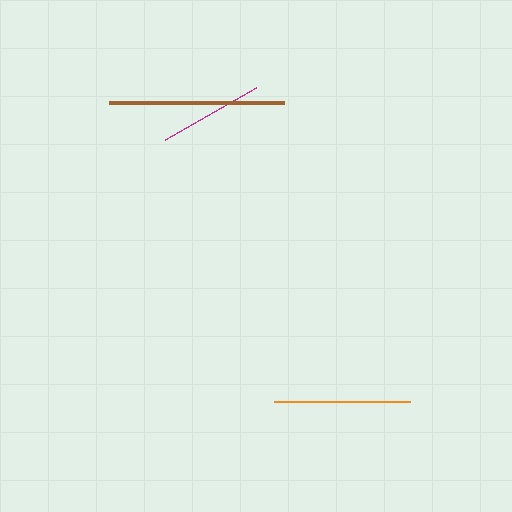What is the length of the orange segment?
The orange segment is approximately 136 pixels long.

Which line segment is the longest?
The brown line is the longest at approximately 176 pixels.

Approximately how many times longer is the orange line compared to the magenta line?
The orange line is approximately 1.3 times the length of the magenta line.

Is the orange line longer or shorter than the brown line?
The brown line is longer than the orange line.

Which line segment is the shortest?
The magenta line is the shortest at approximately 104 pixels.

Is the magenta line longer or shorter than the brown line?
The brown line is longer than the magenta line.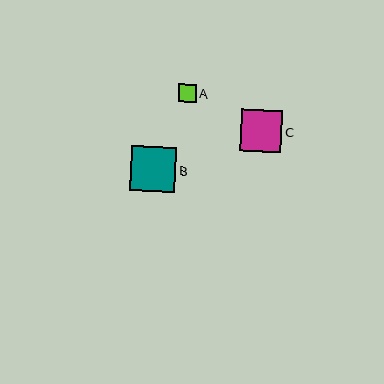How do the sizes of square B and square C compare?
Square B and square C are approximately the same size.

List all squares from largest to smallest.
From largest to smallest: B, C, A.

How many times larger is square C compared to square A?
Square C is approximately 2.3 times the size of square A.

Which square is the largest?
Square B is the largest with a size of approximately 45 pixels.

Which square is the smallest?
Square A is the smallest with a size of approximately 18 pixels.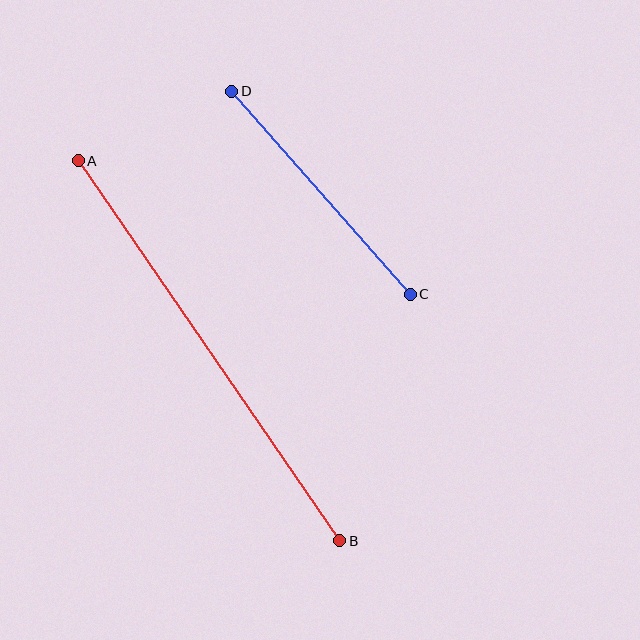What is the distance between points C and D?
The distance is approximately 270 pixels.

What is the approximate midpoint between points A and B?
The midpoint is at approximately (209, 351) pixels.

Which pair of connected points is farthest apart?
Points A and B are farthest apart.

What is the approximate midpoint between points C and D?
The midpoint is at approximately (321, 193) pixels.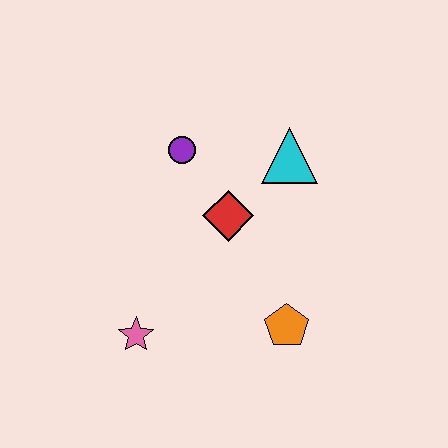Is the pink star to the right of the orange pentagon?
No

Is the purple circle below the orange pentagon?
No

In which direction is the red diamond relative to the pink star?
The red diamond is above the pink star.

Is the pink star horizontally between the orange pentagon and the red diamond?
No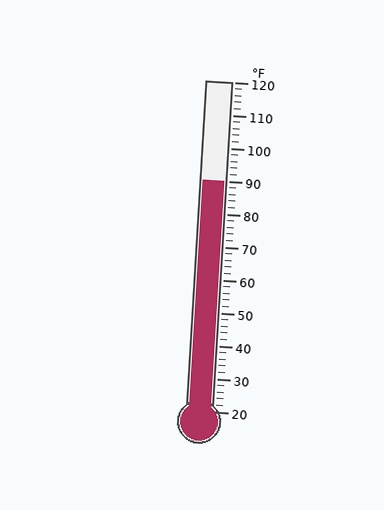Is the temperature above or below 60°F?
The temperature is above 60°F.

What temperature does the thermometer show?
The thermometer shows approximately 90°F.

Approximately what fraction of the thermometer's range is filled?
The thermometer is filled to approximately 70% of its range.